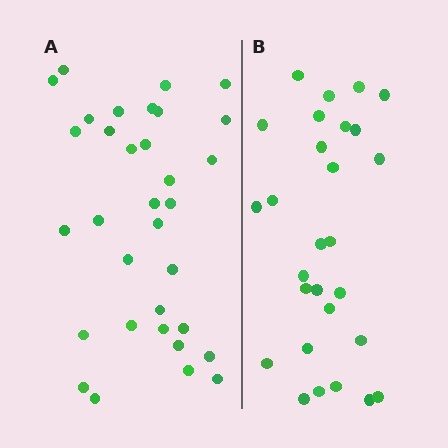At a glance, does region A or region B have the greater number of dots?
Region A (the left region) has more dots.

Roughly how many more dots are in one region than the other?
Region A has about 5 more dots than region B.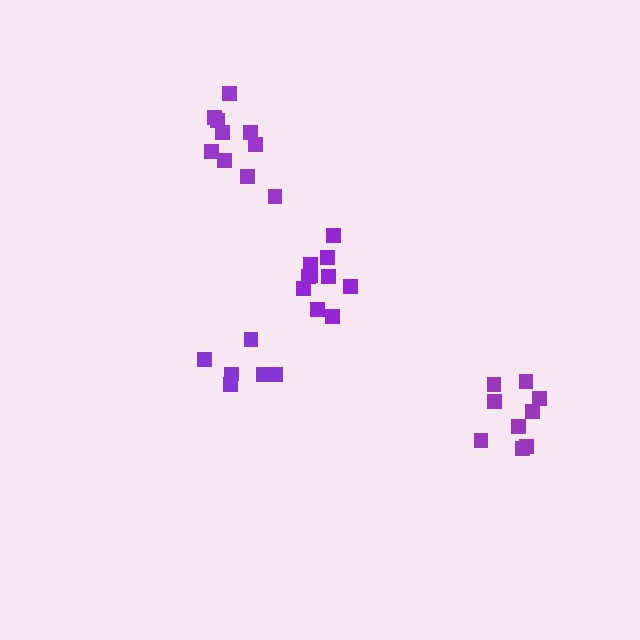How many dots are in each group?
Group 1: 6 dots, Group 2: 10 dots, Group 3: 9 dots, Group 4: 10 dots (35 total).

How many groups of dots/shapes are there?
There are 4 groups.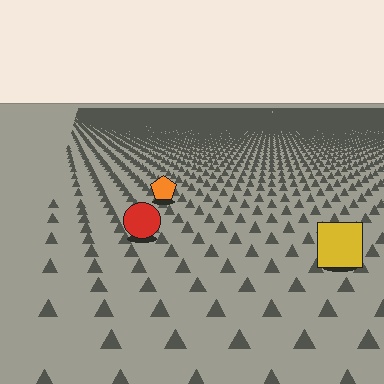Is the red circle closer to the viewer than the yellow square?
No. The yellow square is closer — you can tell from the texture gradient: the ground texture is coarser near it.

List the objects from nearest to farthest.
From nearest to farthest: the yellow square, the red circle, the orange pentagon.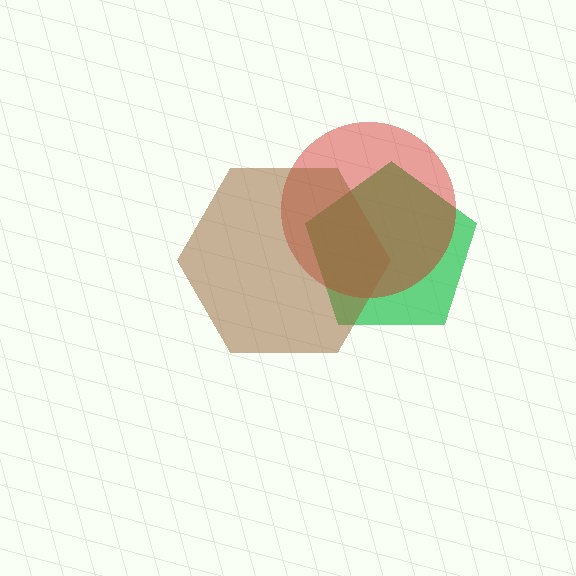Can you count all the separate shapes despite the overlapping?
Yes, there are 3 separate shapes.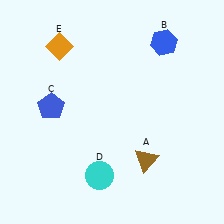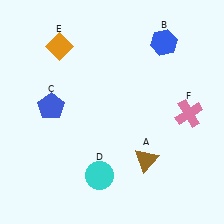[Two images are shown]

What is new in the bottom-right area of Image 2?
A pink cross (F) was added in the bottom-right area of Image 2.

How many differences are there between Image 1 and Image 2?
There is 1 difference between the two images.